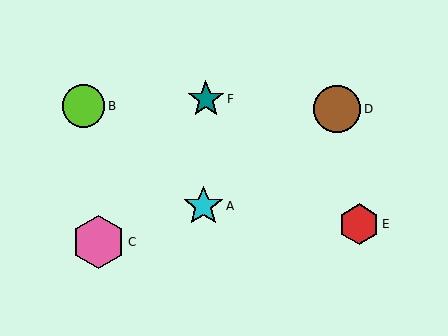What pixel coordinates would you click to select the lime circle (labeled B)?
Click at (83, 106) to select the lime circle B.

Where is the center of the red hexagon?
The center of the red hexagon is at (359, 224).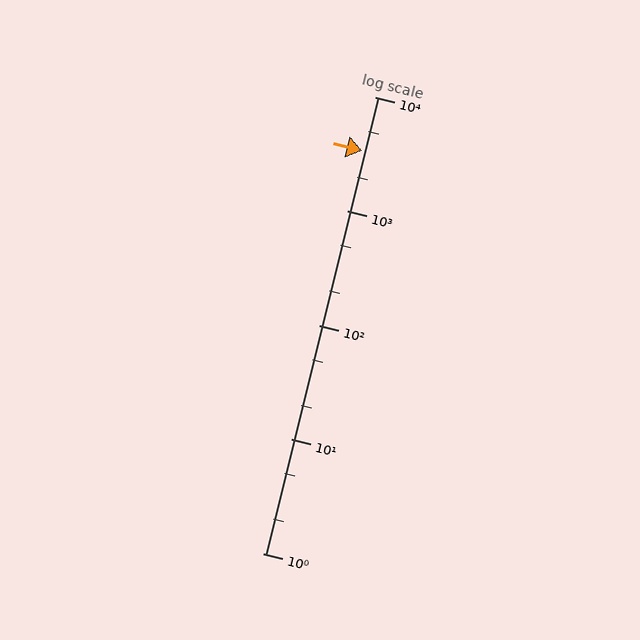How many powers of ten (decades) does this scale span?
The scale spans 4 decades, from 1 to 10000.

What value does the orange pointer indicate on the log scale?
The pointer indicates approximately 3400.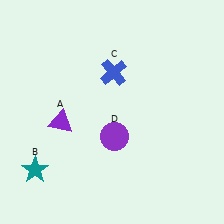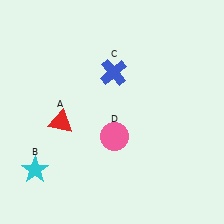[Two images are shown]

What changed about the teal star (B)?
In Image 1, B is teal. In Image 2, it changed to cyan.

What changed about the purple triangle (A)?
In Image 1, A is purple. In Image 2, it changed to red.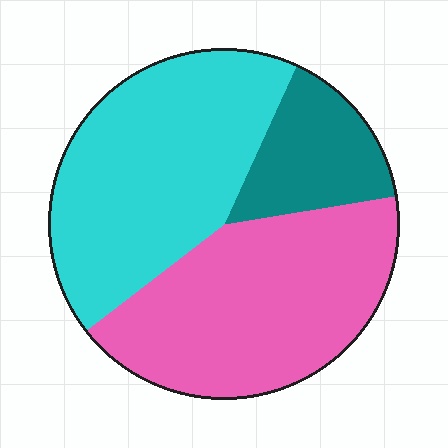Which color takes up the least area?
Teal, at roughly 15%.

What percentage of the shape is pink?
Pink covers 42% of the shape.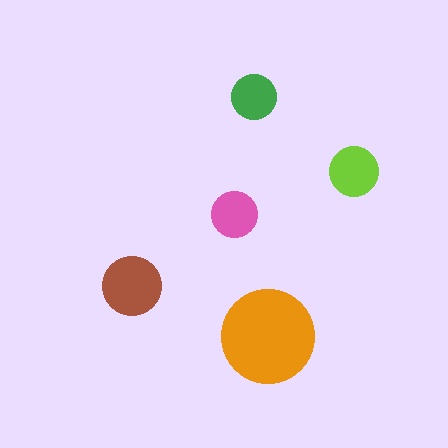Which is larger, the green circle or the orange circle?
The orange one.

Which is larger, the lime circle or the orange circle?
The orange one.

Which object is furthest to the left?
The brown circle is leftmost.